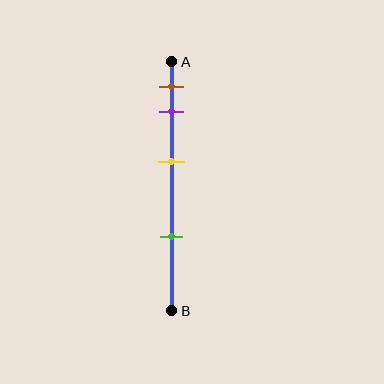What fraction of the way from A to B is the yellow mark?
The yellow mark is approximately 40% (0.4) of the way from A to B.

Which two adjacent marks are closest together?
The brown and purple marks are the closest adjacent pair.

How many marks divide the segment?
There are 4 marks dividing the segment.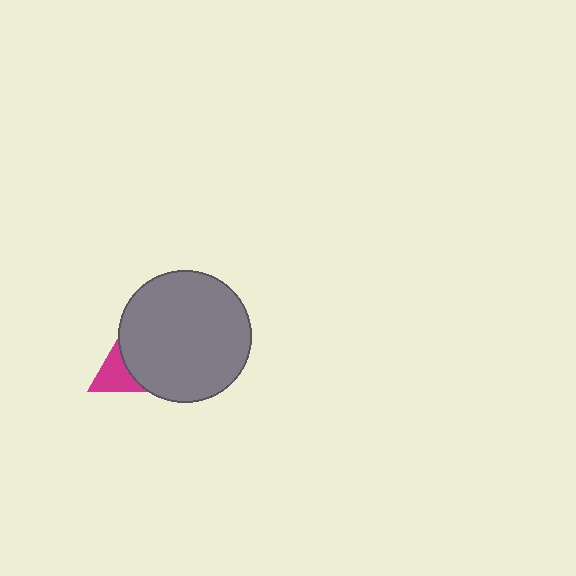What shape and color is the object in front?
The object in front is a gray circle.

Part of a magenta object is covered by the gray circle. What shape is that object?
It is a triangle.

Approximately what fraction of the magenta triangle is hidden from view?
Roughly 69% of the magenta triangle is hidden behind the gray circle.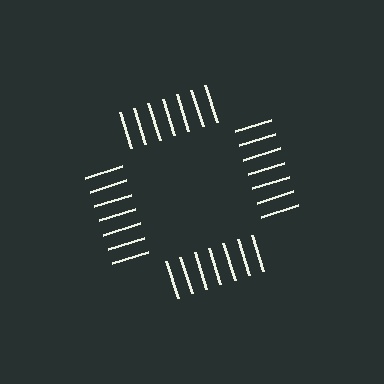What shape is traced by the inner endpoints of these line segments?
An illusory square — the line segments terminate on its edges but no continuous stroke is drawn.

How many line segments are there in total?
28 — 7 along each of the 4 edges.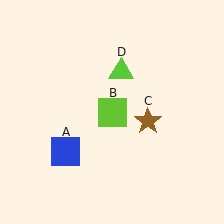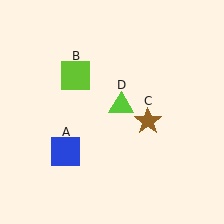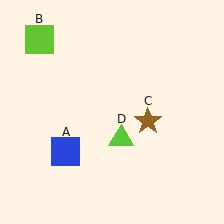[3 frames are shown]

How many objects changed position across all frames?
2 objects changed position: lime square (object B), lime triangle (object D).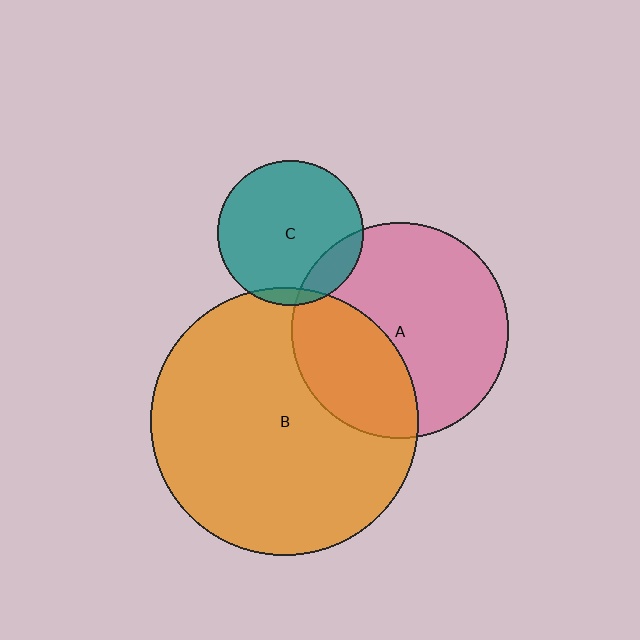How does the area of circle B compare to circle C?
Approximately 3.4 times.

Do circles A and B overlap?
Yes.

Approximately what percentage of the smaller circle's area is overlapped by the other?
Approximately 35%.